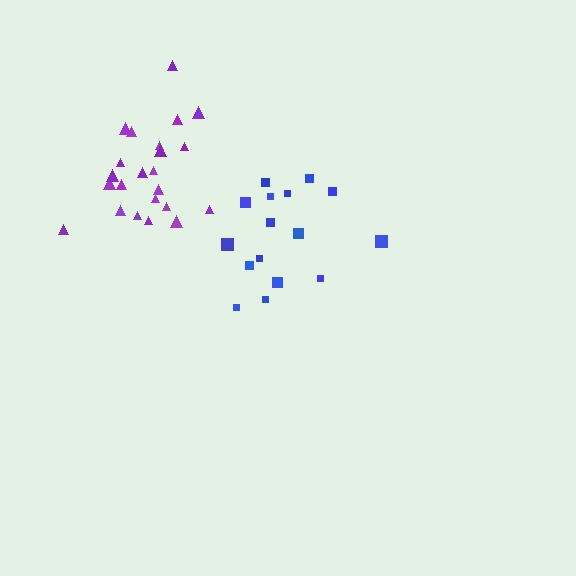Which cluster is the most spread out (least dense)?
Blue.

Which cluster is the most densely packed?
Purple.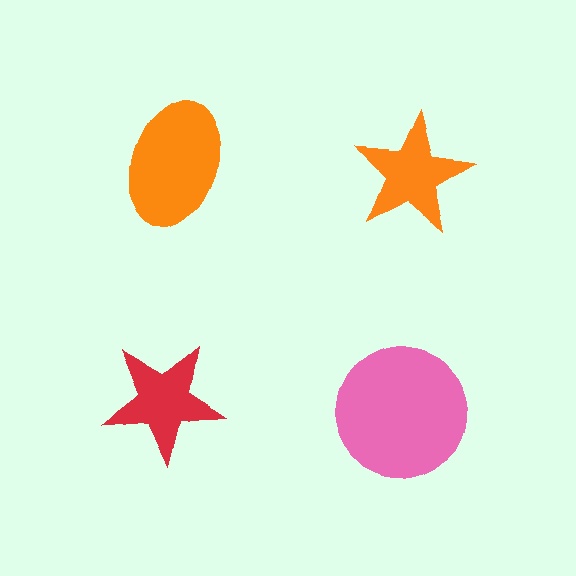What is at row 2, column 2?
A pink circle.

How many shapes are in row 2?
2 shapes.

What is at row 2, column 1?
A red star.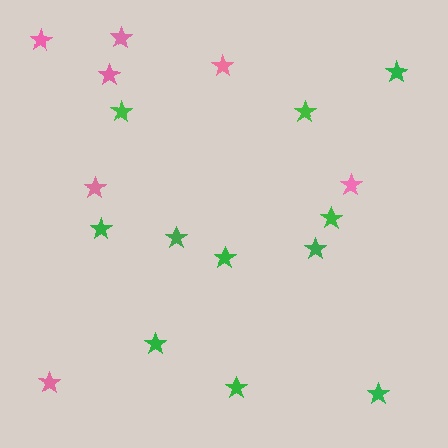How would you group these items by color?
There are 2 groups: one group of green stars (11) and one group of pink stars (7).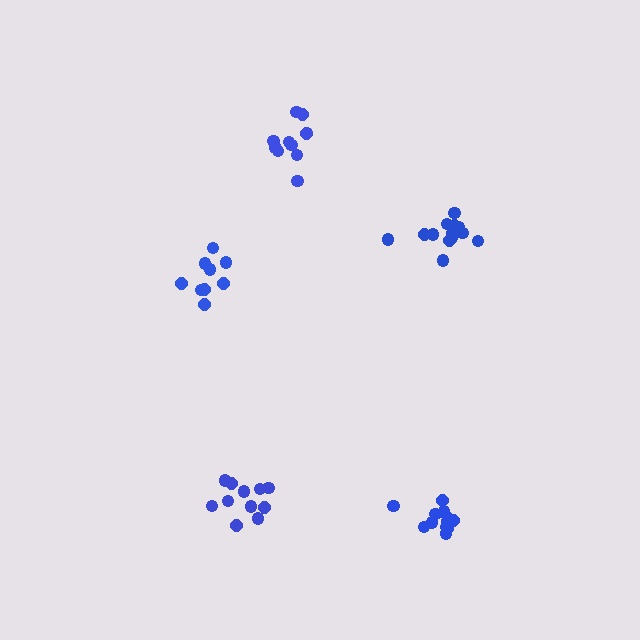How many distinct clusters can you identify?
There are 5 distinct clusters.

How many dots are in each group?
Group 1: 11 dots, Group 2: 13 dots, Group 3: 9 dots, Group 4: 13 dots, Group 5: 11 dots (57 total).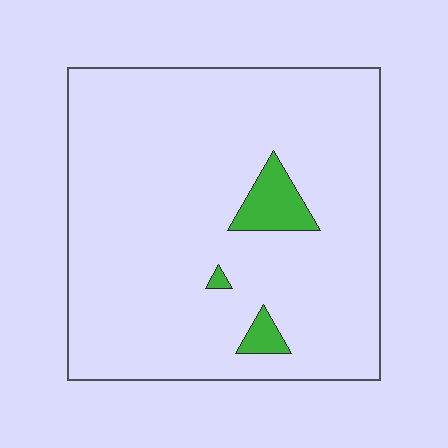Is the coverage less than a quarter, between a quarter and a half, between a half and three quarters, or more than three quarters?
Less than a quarter.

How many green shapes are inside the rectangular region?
3.